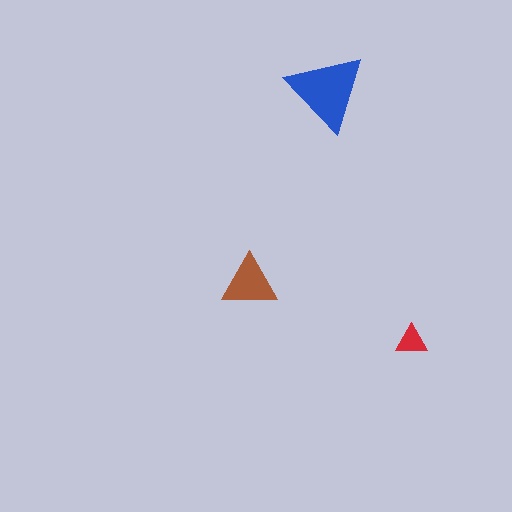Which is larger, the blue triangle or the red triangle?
The blue one.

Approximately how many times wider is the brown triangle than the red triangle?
About 1.5 times wider.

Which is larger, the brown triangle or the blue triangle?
The blue one.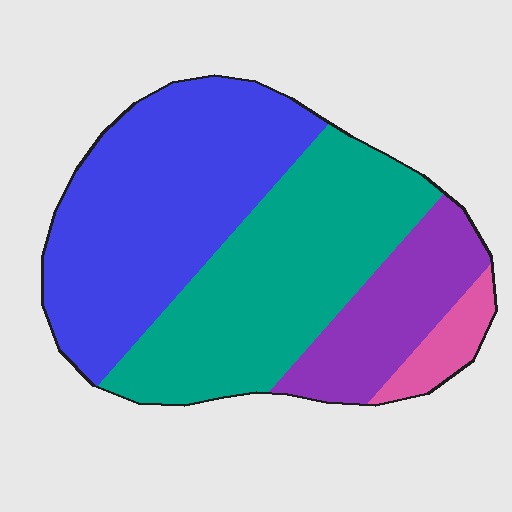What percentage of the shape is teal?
Teal covers roughly 35% of the shape.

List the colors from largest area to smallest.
From largest to smallest: blue, teal, purple, pink.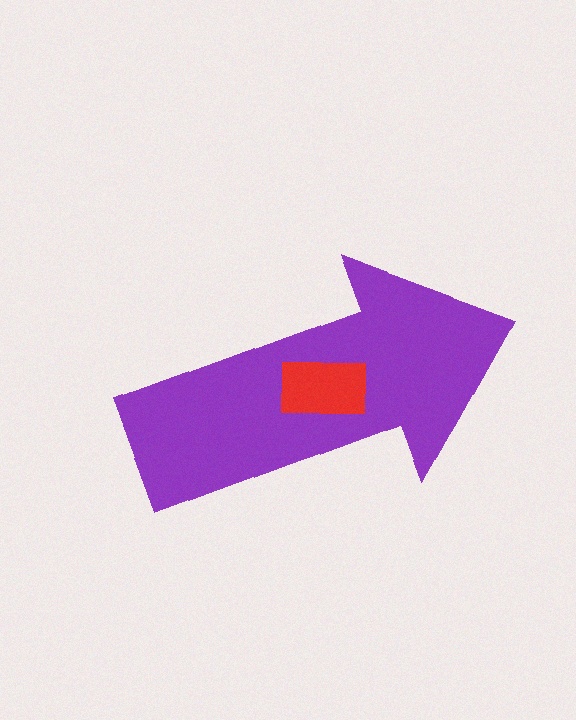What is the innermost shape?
The red rectangle.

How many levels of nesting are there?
2.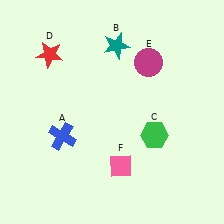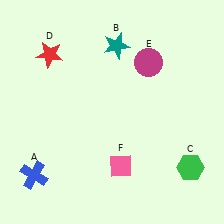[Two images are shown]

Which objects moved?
The objects that moved are: the blue cross (A), the green hexagon (C).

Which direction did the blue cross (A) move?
The blue cross (A) moved down.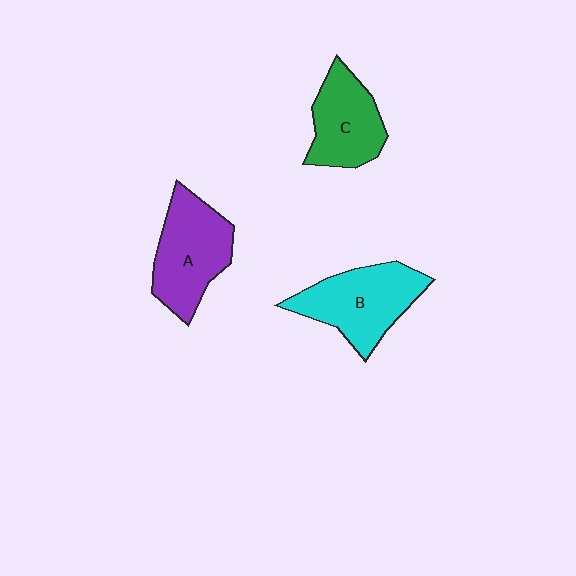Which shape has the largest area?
Shape B (cyan).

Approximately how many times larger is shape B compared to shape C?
Approximately 1.2 times.